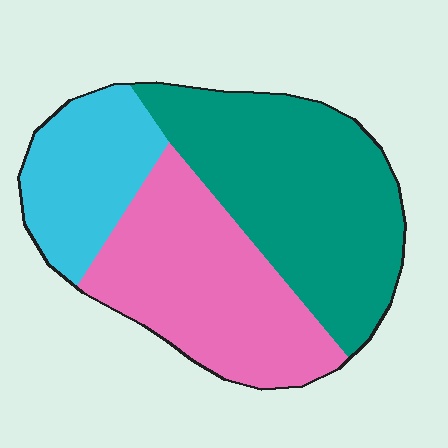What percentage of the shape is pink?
Pink takes up about three eighths (3/8) of the shape.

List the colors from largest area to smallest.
From largest to smallest: teal, pink, cyan.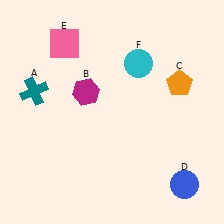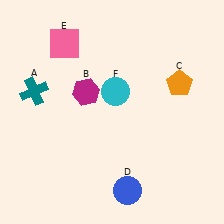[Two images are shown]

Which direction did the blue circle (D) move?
The blue circle (D) moved left.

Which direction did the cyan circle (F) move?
The cyan circle (F) moved down.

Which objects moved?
The objects that moved are: the blue circle (D), the cyan circle (F).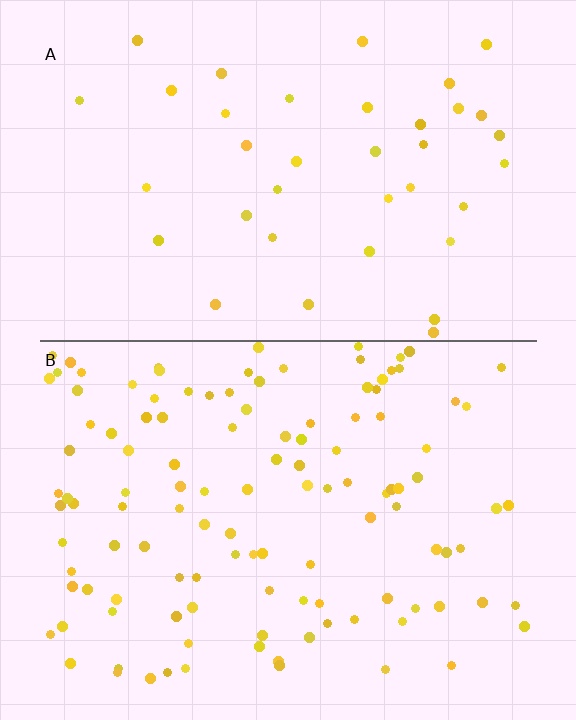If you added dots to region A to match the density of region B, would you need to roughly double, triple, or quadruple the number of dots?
Approximately triple.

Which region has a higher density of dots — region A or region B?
B (the bottom).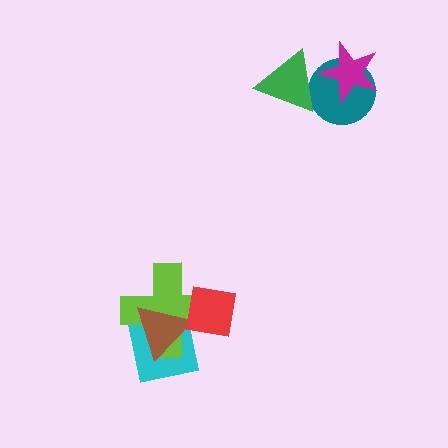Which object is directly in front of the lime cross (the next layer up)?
The brown triangle is directly in front of the lime cross.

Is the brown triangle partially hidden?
Yes, it is partially covered by another shape.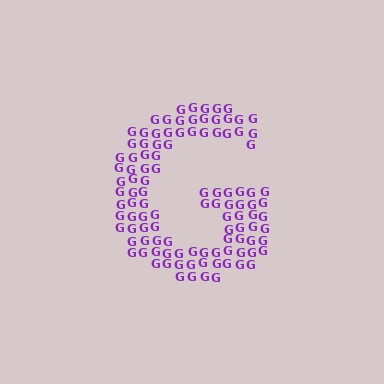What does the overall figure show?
The overall figure shows the letter G.